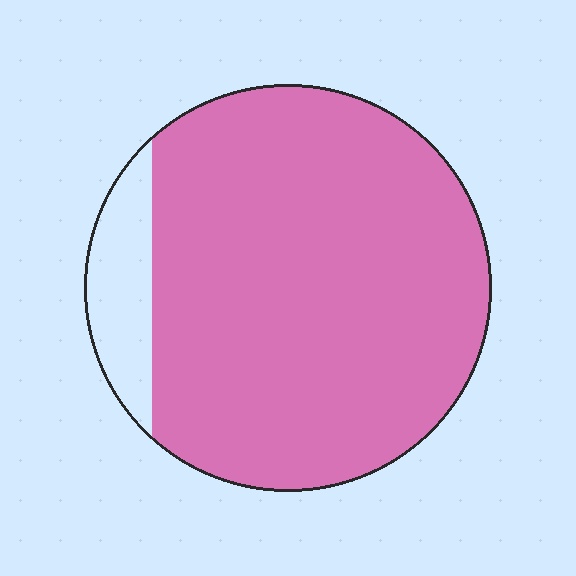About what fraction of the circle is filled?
About nine tenths (9/10).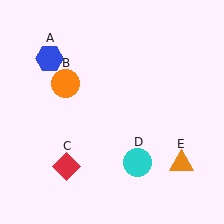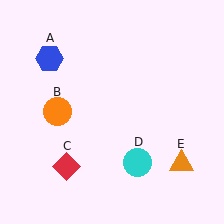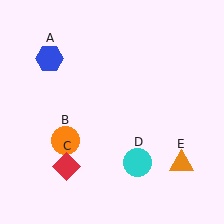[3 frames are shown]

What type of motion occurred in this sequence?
The orange circle (object B) rotated counterclockwise around the center of the scene.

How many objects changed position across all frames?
1 object changed position: orange circle (object B).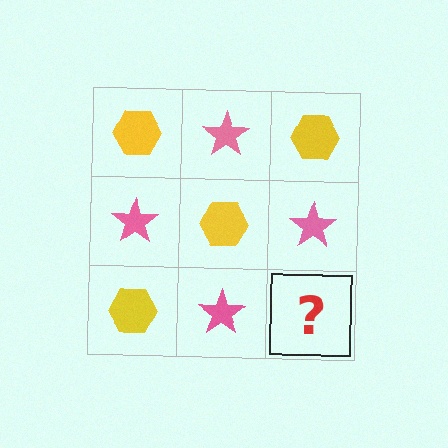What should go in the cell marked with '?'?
The missing cell should contain a yellow hexagon.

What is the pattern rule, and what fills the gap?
The rule is that it alternates yellow hexagon and pink star in a checkerboard pattern. The gap should be filled with a yellow hexagon.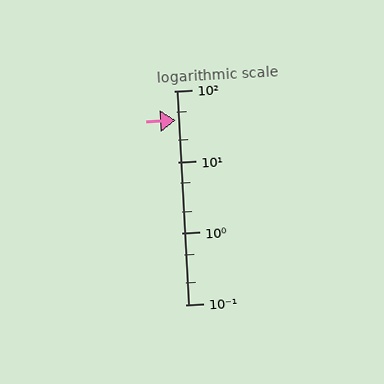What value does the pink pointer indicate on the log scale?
The pointer indicates approximately 39.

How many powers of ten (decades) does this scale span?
The scale spans 3 decades, from 0.1 to 100.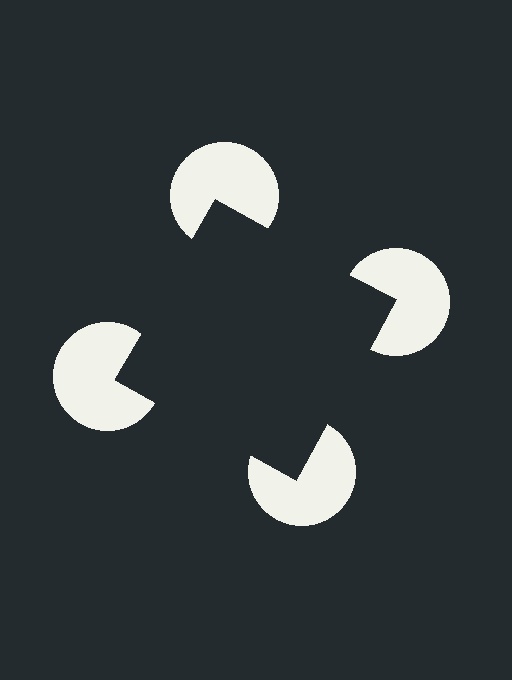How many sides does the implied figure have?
4 sides.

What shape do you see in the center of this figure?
An illusory square — its edges are inferred from the aligned wedge cuts in the pac-man discs, not physically drawn.